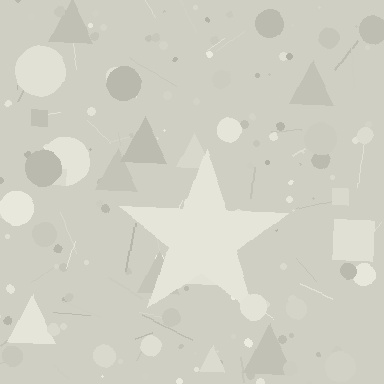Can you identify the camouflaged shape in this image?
The camouflaged shape is a star.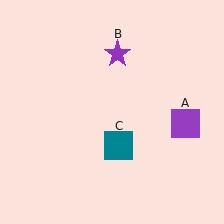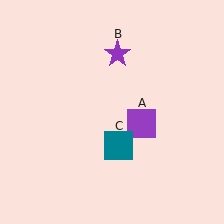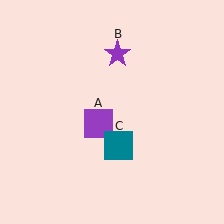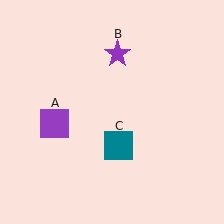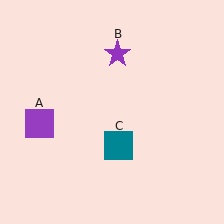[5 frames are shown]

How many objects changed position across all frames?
1 object changed position: purple square (object A).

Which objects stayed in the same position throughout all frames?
Purple star (object B) and teal square (object C) remained stationary.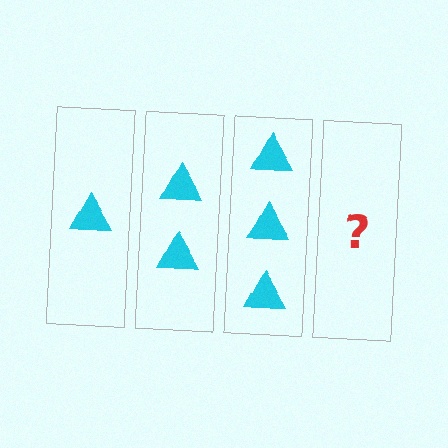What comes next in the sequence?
The next element should be 4 triangles.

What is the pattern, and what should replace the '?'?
The pattern is that each step adds one more triangle. The '?' should be 4 triangles.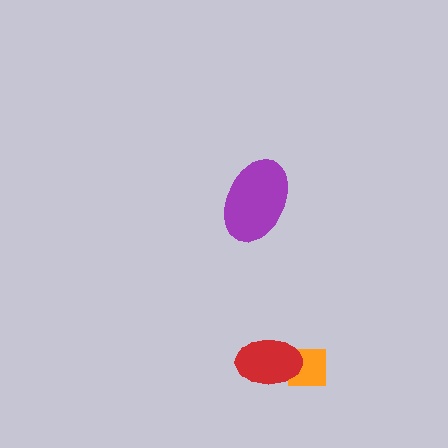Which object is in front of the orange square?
The red ellipse is in front of the orange square.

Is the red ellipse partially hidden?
No, no other shape covers it.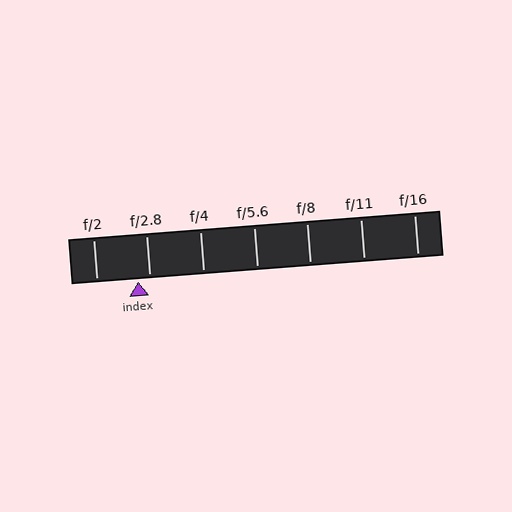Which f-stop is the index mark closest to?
The index mark is closest to f/2.8.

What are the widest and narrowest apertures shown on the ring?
The widest aperture shown is f/2 and the narrowest is f/16.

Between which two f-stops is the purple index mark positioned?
The index mark is between f/2 and f/2.8.